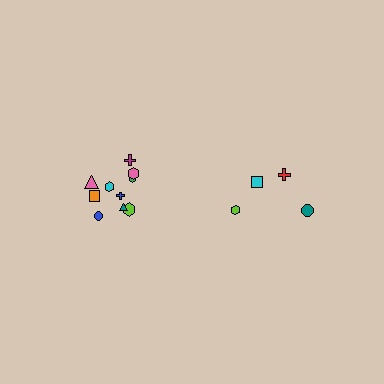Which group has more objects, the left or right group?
The left group.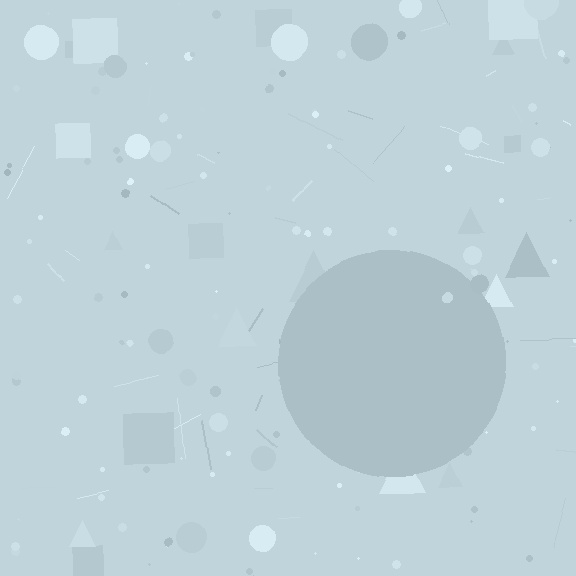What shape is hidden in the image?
A circle is hidden in the image.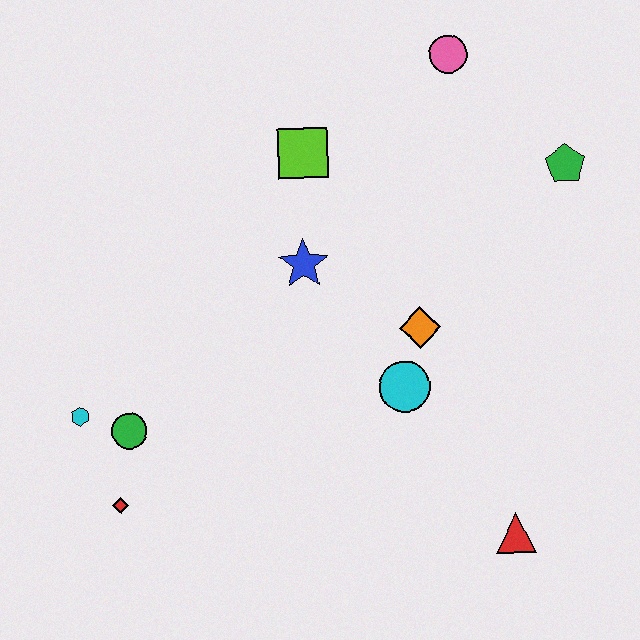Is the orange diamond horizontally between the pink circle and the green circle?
Yes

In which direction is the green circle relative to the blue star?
The green circle is to the left of the blue star.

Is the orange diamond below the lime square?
Yes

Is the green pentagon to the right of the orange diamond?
Yes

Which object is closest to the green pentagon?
The pink circle is closest to the green pentagon.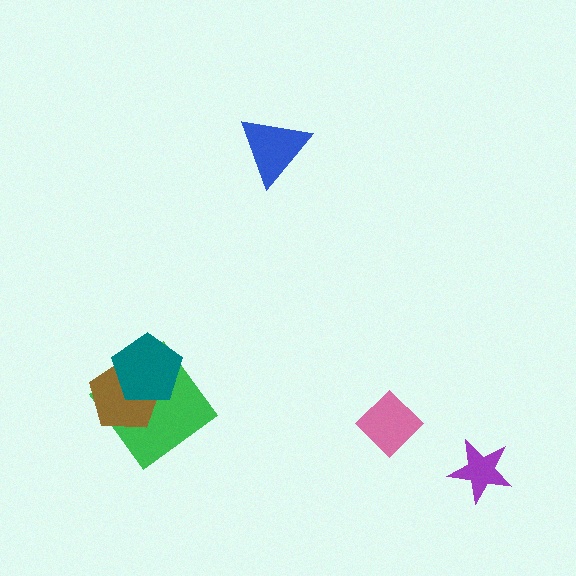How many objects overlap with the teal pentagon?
2 objects overlap with the teal pentagon.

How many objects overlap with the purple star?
0 objects overlap with the purple star.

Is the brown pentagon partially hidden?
Yes, it is partially covered by another shape.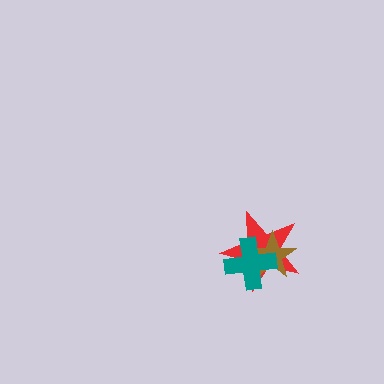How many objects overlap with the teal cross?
2 objects overlap with the teal cross.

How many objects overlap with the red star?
2 objects overlap with the red star.